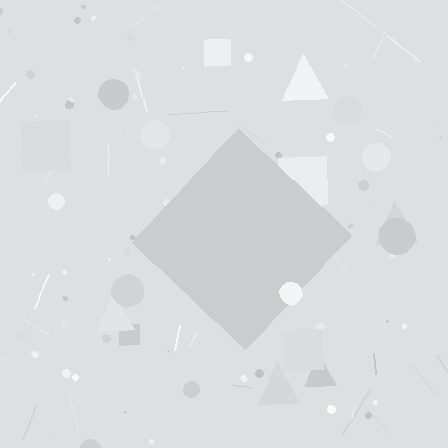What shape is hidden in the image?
A diamond is hidden in the image.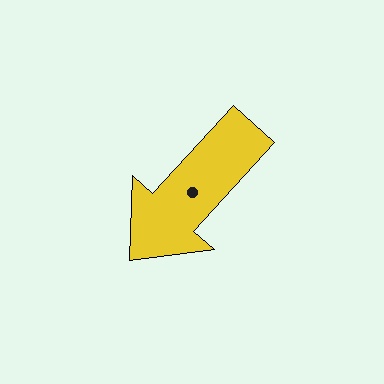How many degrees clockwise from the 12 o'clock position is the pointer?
Approximately 222 degrees.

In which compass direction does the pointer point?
Southwest.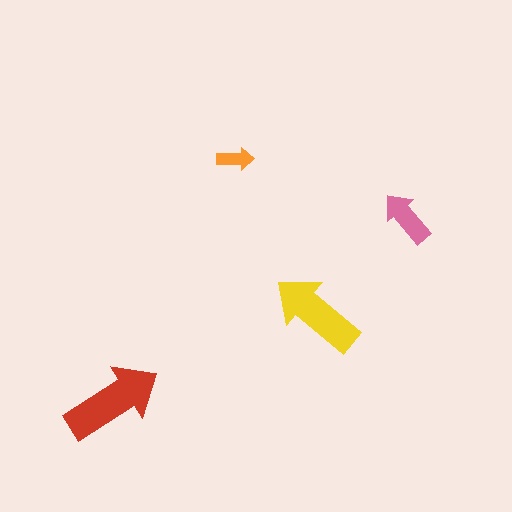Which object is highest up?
The orange arrow is topmost.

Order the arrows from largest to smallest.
the red one, the yellow one, the pink one, the orange one.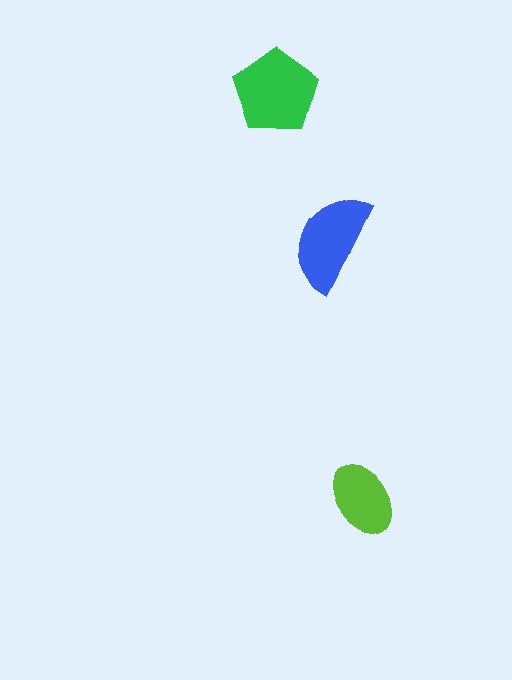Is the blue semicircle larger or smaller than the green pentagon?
Smaller.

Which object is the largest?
The green pentagon.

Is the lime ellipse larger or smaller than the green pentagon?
Smaller.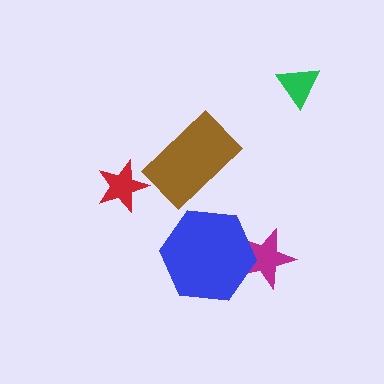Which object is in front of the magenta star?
The blue hexagon is in front of the magenta star.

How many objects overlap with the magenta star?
1 object overlaps with the magenta star.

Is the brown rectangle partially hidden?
No, no other shape covers it.